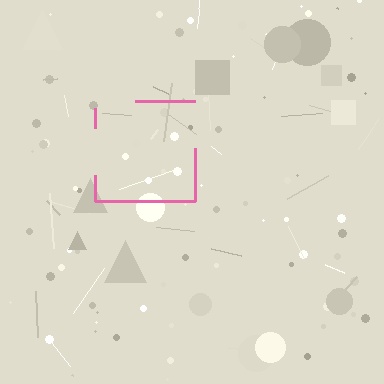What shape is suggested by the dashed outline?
The dashed outline suggests a square.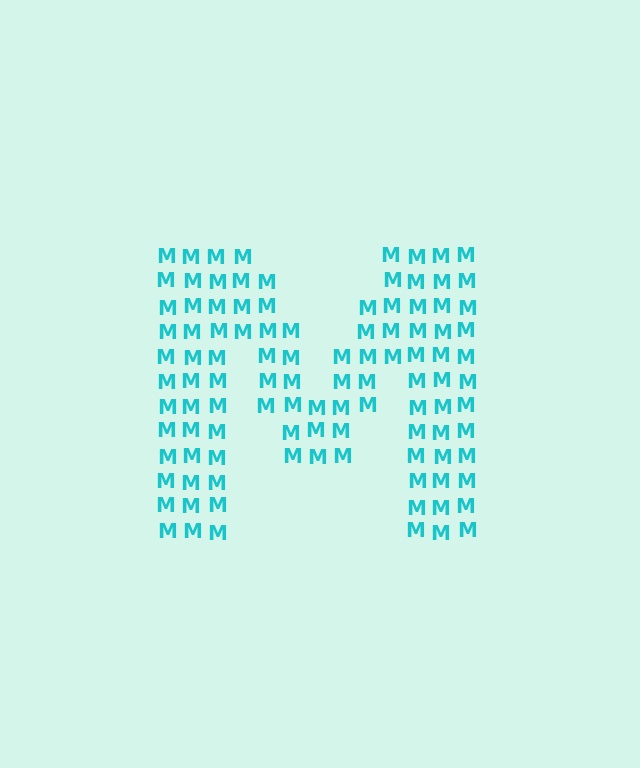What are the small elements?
The small elements are letter M's.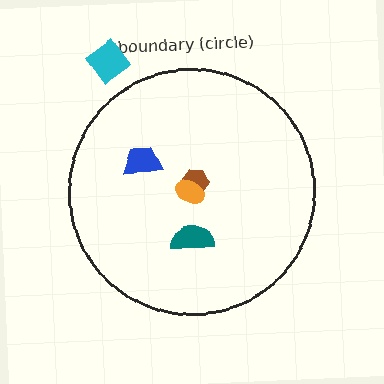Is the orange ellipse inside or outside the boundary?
Inside.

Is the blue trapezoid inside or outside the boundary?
Inside.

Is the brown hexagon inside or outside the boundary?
Inside.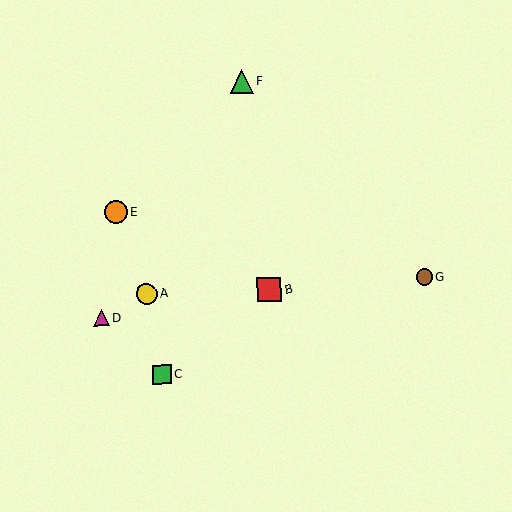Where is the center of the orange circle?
The center of the orange circle is at (116, 212).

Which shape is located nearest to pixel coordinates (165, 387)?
The green square (labeled C) at (162, 374) is nearest to that location.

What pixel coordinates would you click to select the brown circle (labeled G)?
Click at (425, 277) to select the brown circle G.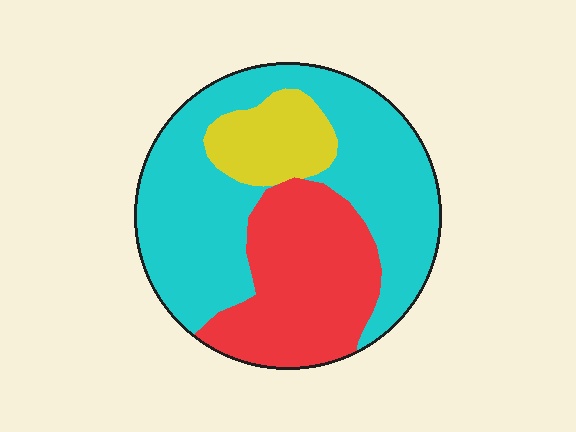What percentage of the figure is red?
Red covers about 30% of the figure.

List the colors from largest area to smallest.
From largest to smallest: cyan, red, yellow.